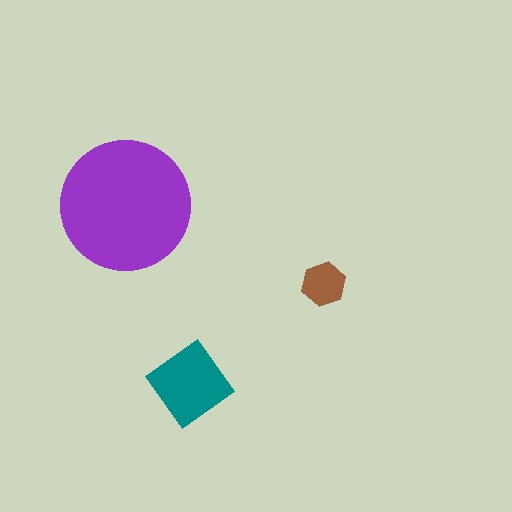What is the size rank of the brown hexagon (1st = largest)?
3rd.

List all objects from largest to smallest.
The purple circle, the teal diamond, the brown hexagon.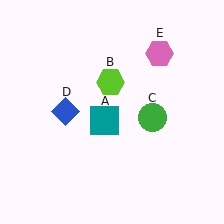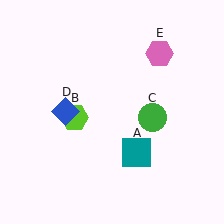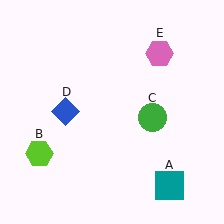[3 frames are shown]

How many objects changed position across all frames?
2 objects changed position: teal square (object A), lime hexagon (object B).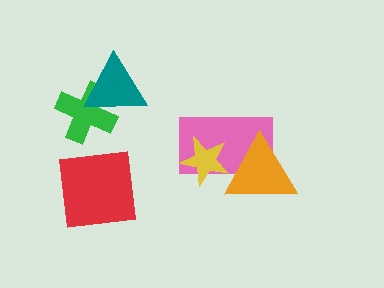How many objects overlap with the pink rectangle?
2 objects overlap with the pink rectangle.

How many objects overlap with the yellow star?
2 objects overlap with the yellow star.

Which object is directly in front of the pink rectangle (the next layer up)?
The yellow star is directly in front of the pink rectangle.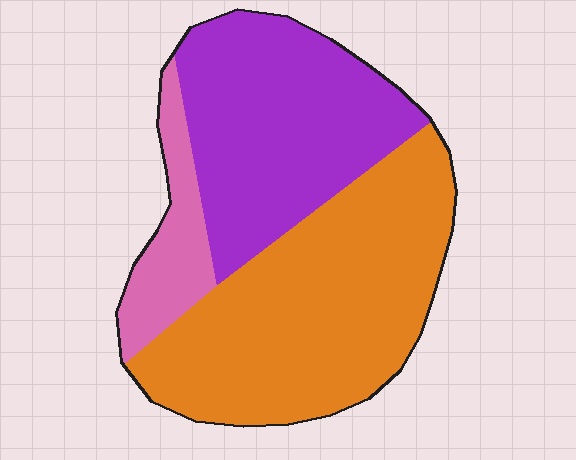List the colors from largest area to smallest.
From largest to smallest: orange, purple, pink.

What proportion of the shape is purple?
Purple takes up about three eighths (3/8) of the shape.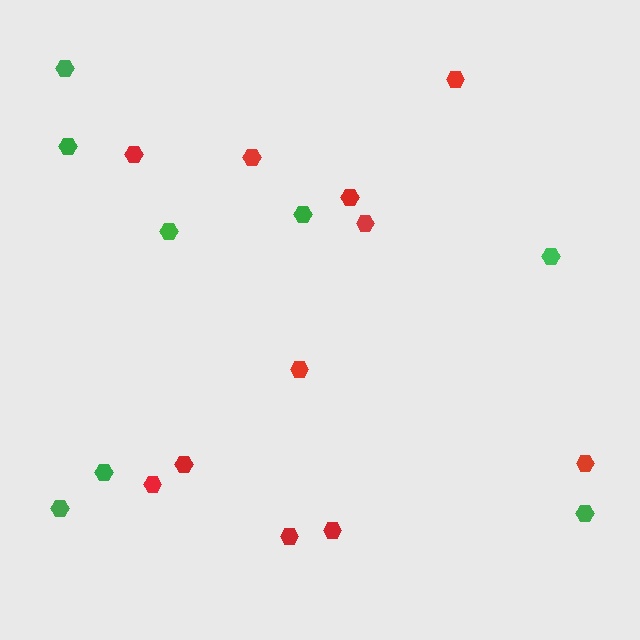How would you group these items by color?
There are 2 groups: one group of red hexagons (11) and one group of green hexagons (8).